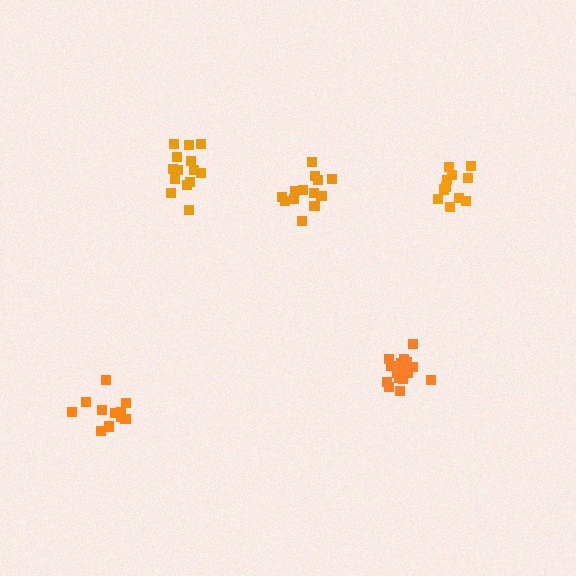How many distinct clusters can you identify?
There are 5 distinct clusters.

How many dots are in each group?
Group 1: 17 dots, Group 2: 15 dots, Group 3: 11 dots, Group 4: 11 dots, Group 5: 13 dots (67 total).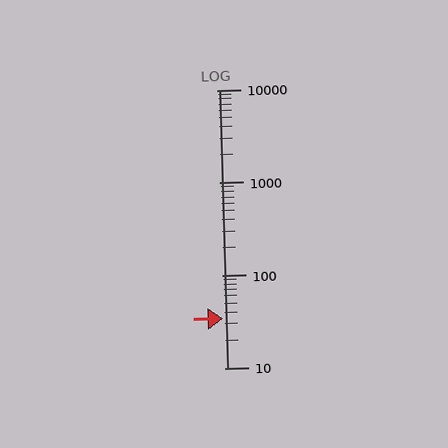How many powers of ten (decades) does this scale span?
The scale spans 3 decades, from 10 to 10000.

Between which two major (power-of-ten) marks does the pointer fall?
The pointer is between 10 and 100.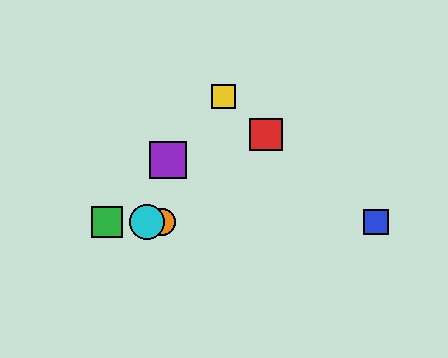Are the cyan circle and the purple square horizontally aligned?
No, the cyan circle is at y≈222 and the purple square is at y≈160.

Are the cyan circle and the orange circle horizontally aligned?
Yes, both are at y≈222.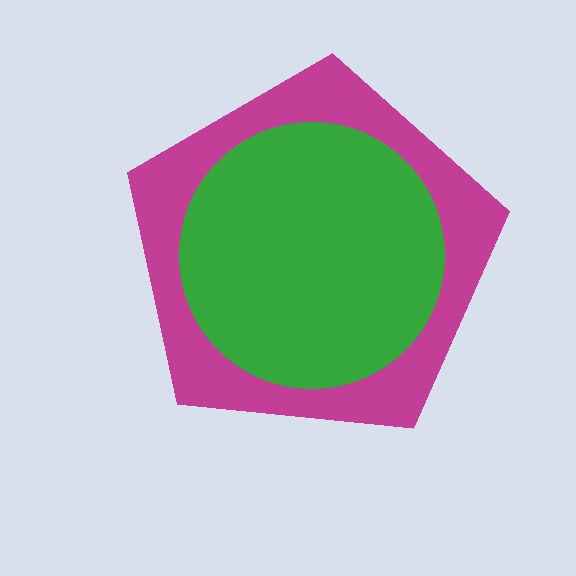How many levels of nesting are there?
2.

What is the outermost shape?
The magenta pentagon.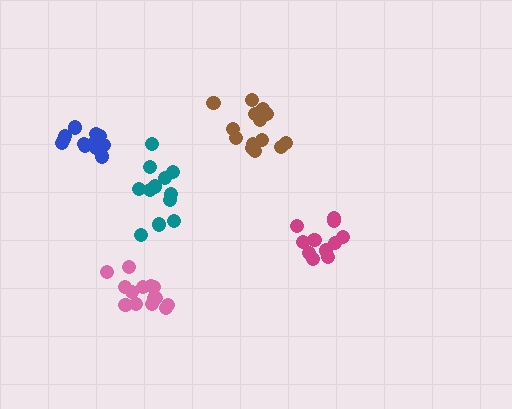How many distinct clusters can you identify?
There are 5 distinct clusters.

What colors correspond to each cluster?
The clusters are colored: pink, blue, magenta, brown, teal.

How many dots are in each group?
Group 1: 15 dots, Group 2: 14 dots, Group 3: 11 dots, Group 4: 15 dots, Group 5: 12 dots (67 total).